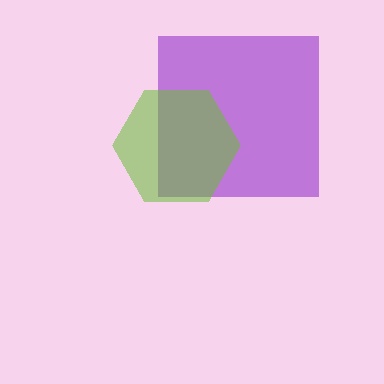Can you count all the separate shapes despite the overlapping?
Yes, there are 2 separate shapes.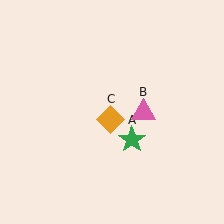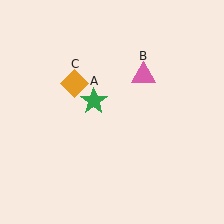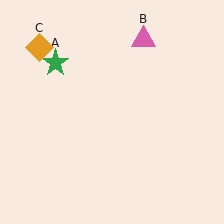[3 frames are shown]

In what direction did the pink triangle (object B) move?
The pink triangle (object B) moved up.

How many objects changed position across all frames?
3 objects changed position: green star (object A), pink triangle (object B), orange diamond (object C).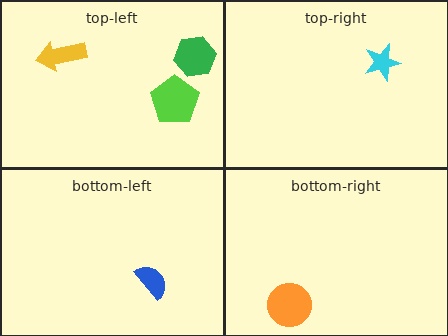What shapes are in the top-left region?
The lime pentagon, the green hexagon, the yellow arrow.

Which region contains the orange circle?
The bottom-right region.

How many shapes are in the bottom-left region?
1.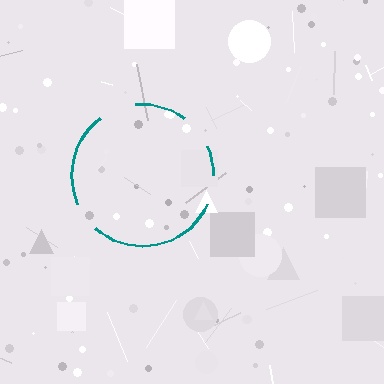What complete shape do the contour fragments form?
The contour fragments form a circle.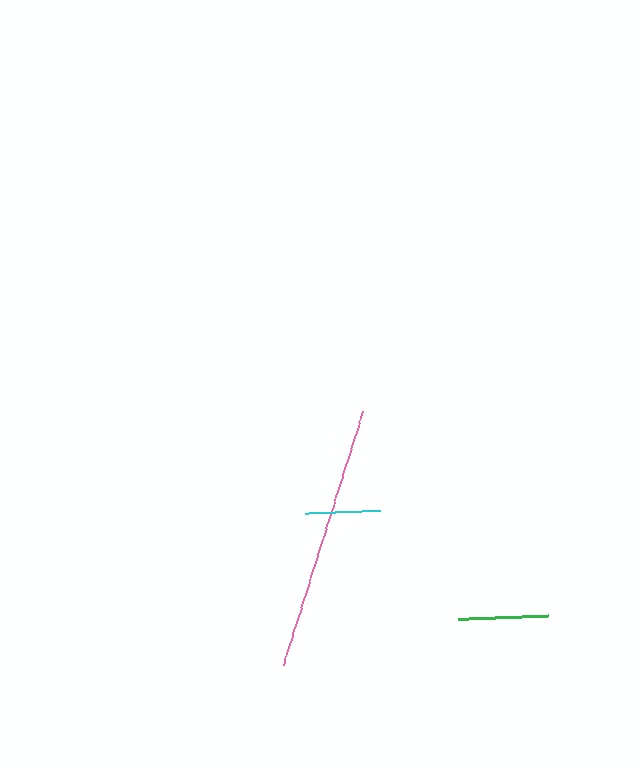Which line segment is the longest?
The pink line is the longest at approximately 266 pixels.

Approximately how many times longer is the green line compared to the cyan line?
The green line is approximately 1.2 times the length of the cyan line.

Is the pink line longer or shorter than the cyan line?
The pink line is longer than the cyan line.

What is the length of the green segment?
The green segment is approximately 89 pixels long.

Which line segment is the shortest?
The cyan line is the shortest at approximately 75 pixels.